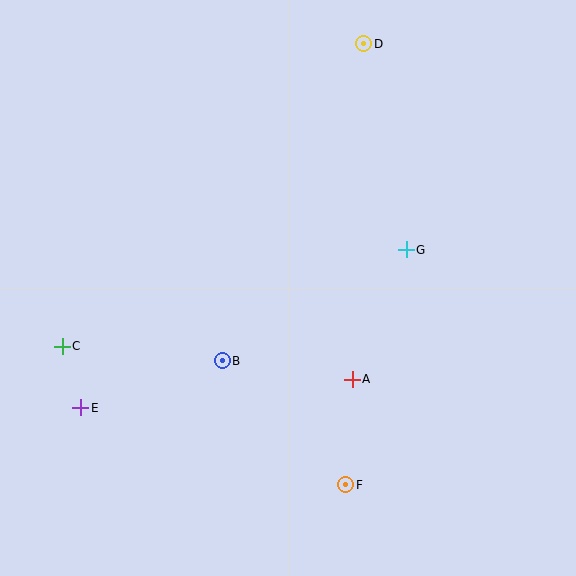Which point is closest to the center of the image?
Point B at (222, 361) is closest to the center.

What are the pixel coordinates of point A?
Point A is at (352, 379).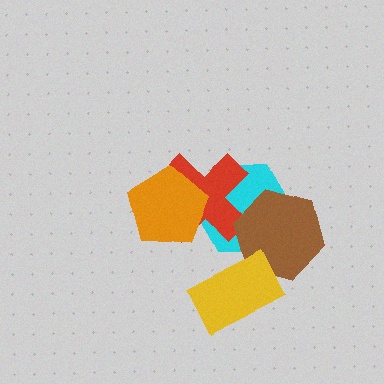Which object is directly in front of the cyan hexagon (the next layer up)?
The red cross is directly in front of the cyan hexagon.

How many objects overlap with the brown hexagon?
3 objects overlap with the brown hexagon.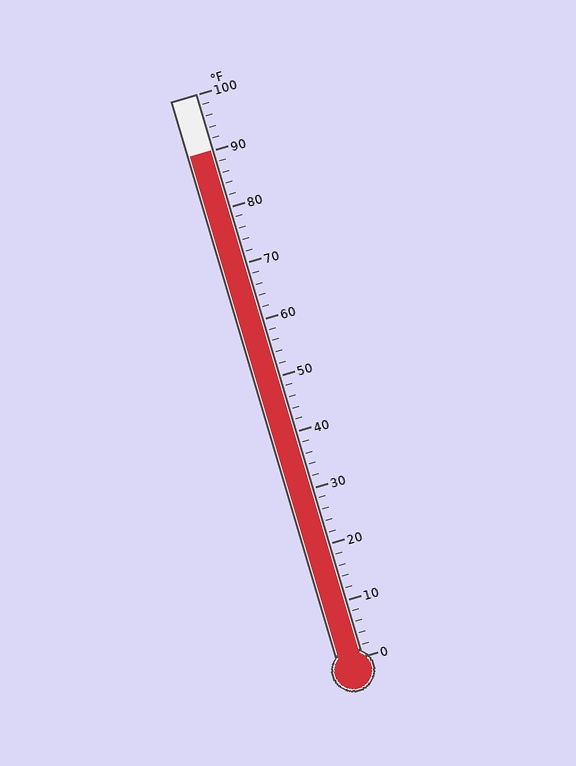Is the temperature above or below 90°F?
The temperature is at 90°F.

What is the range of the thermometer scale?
The thermometer scale ranges from 0°F to 100°F.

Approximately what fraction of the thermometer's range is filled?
The thermometer is filled to approximately 90% of its range.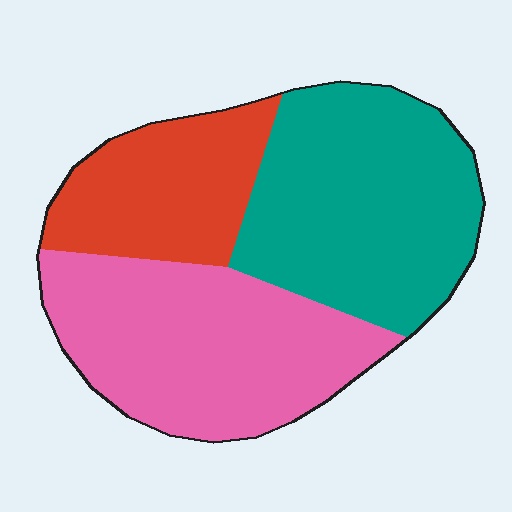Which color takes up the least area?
Red, at roughly 20%.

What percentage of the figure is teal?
Teal takes up about two fifths (2/5) of the figure.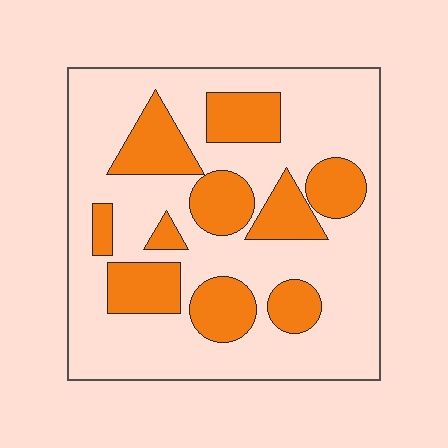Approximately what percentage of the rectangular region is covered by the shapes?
Approximately 30%.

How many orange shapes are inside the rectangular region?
10.